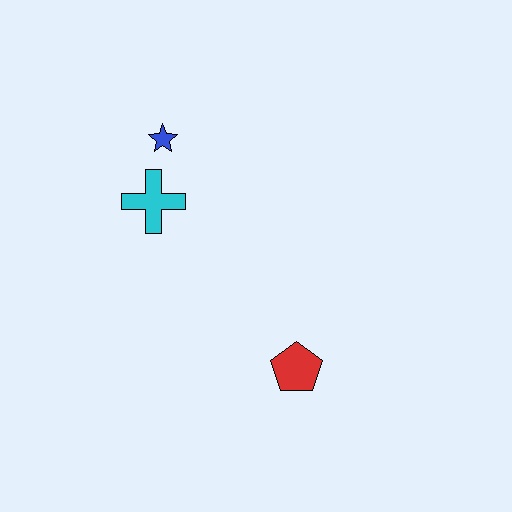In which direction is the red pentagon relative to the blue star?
The red pentagon is below the blue star.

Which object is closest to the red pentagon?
The cyan cross is closest to the red pentagon.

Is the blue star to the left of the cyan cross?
No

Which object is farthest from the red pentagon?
The blue star is farthest from the red pentagon.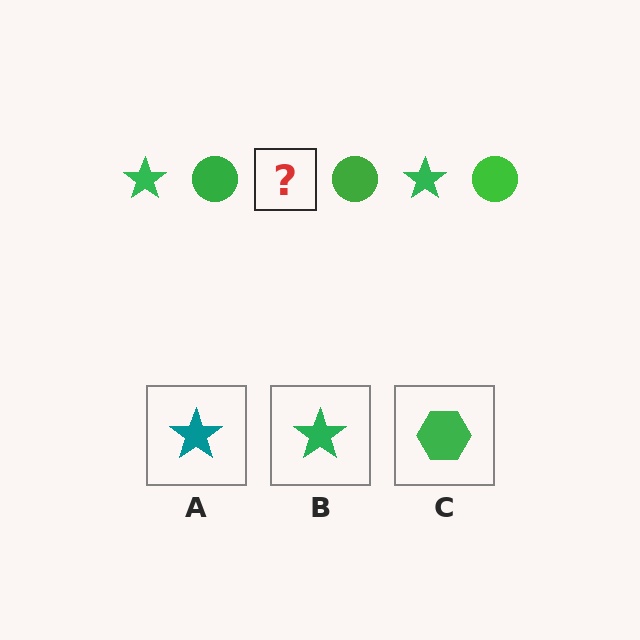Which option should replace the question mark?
Option B.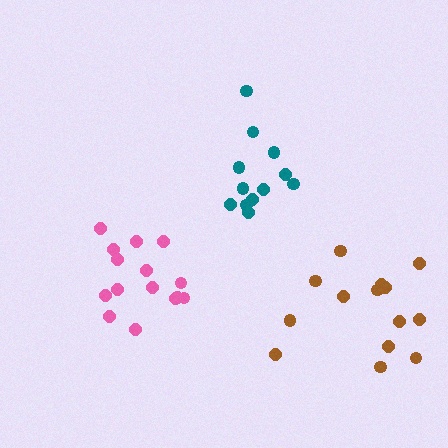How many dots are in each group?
Group 1: 12 dots, Group 2: 15 dots, Group 3: 14 dots (41 total).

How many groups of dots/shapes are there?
There are 3 groups.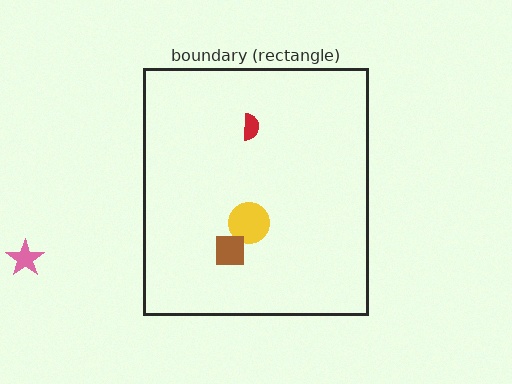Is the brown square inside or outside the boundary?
Inside.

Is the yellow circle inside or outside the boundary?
Inside.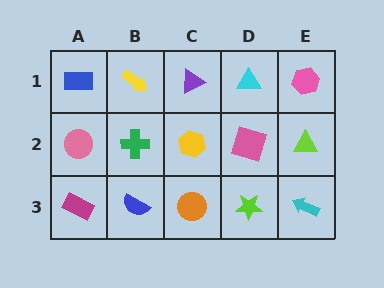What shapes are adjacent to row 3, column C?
A yellow hexagon (row 2, column C), a blue semicircle (row 3, column B), a lime star (row 3, column D).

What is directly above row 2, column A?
A blue rectangle.